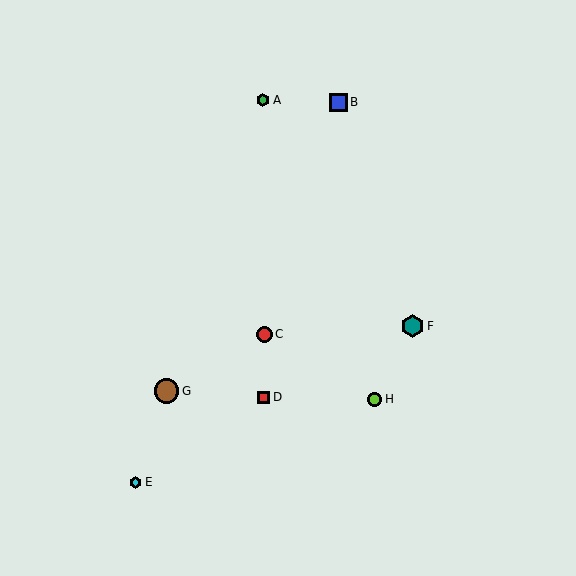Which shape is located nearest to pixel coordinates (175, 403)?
The brown circle (labeled G) at (167, 391) is nearest to that location.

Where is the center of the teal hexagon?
The center of the teal hexagon is at (413, 326).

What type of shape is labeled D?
Shape D is a red square.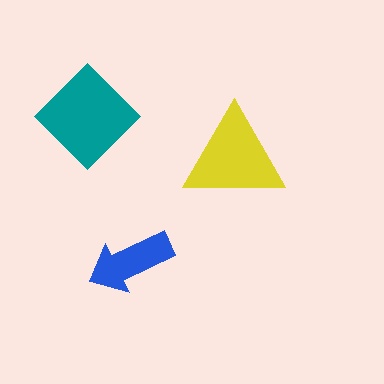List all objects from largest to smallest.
The teal diamond, the yellow triangle, the blue arrow.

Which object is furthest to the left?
The teal diamond is leftmost.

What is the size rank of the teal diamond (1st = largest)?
1st.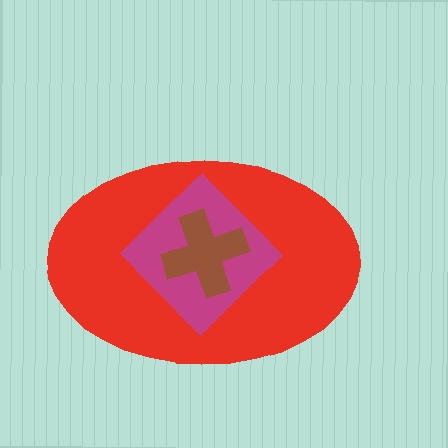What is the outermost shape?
The red ellipse.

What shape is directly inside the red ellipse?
The magenta diamond.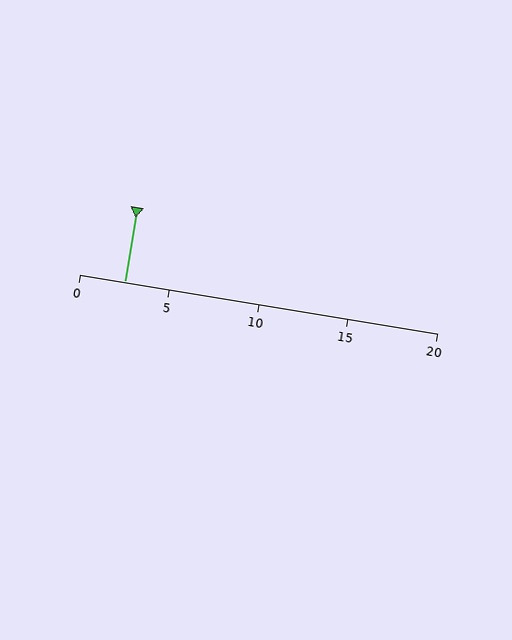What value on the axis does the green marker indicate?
The marker indicates approximately 2.5.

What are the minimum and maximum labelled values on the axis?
The axis runs from 0 to 20.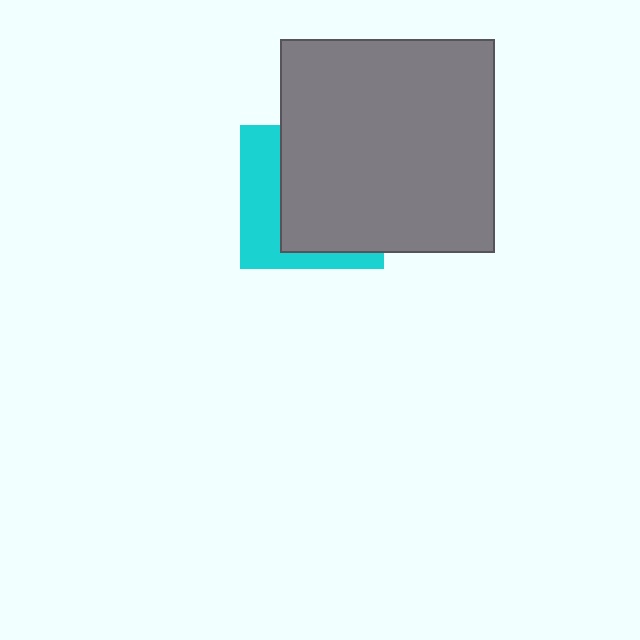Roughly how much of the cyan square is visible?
A small part of it is visible (roughly 36%).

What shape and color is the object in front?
The object in front is a gray square.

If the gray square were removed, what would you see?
You would see the complete cyan square.